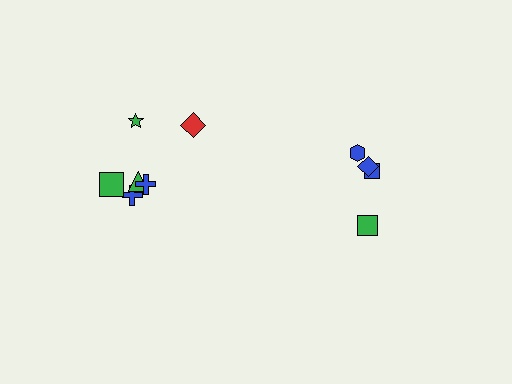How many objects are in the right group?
There are 4 objects.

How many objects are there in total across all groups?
There are 10 objects.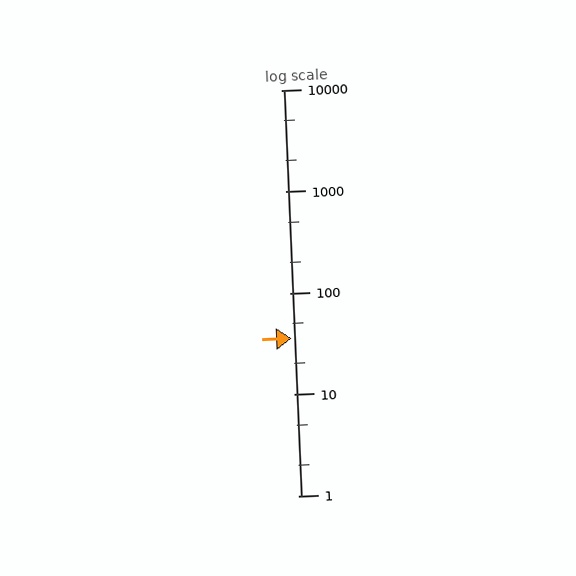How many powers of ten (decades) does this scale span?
The scale spans 4 decades, from 1 to 10000.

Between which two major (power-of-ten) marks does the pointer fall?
The pointer is between 10 and 100.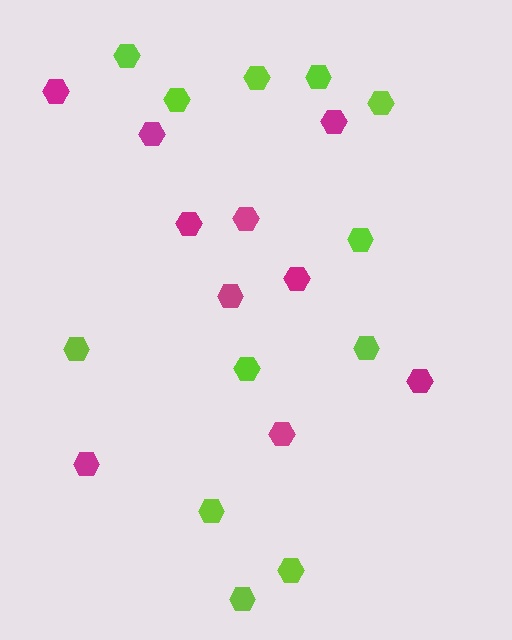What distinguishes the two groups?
There are 2 groups: one group of lime hexagons (12) and one group of magenta hexagons (10).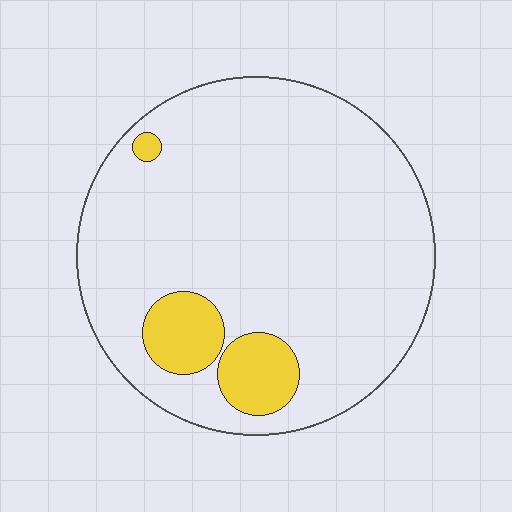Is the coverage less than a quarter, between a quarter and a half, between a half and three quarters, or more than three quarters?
Less than a quarter.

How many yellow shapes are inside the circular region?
3.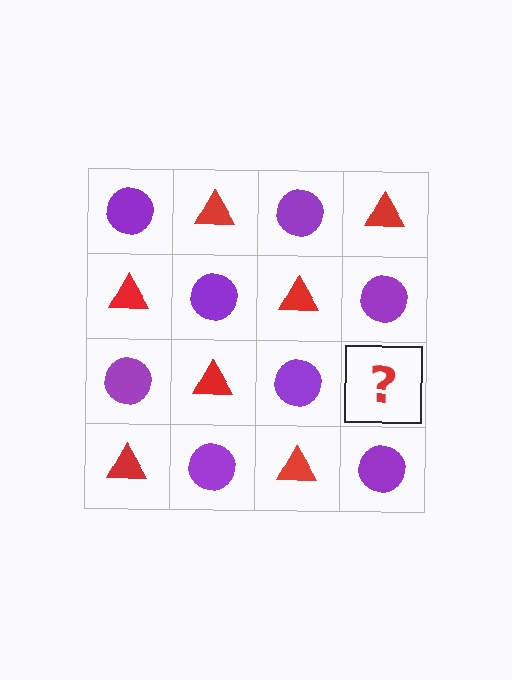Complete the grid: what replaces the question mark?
The question mark should be replaced with a red triangle.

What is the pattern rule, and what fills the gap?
The rule is that it alternates purple circle and red triangle in a checkerboard pattern. The gap should be filled with a red triangle.